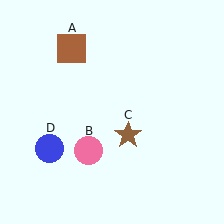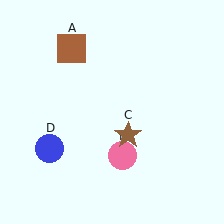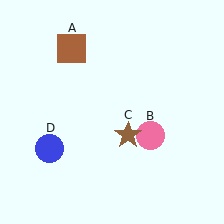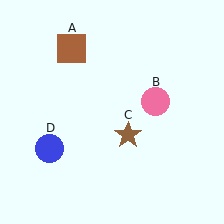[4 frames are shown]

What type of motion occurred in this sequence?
The pink circle (object B) rotated counterclockwise around the center of the scene.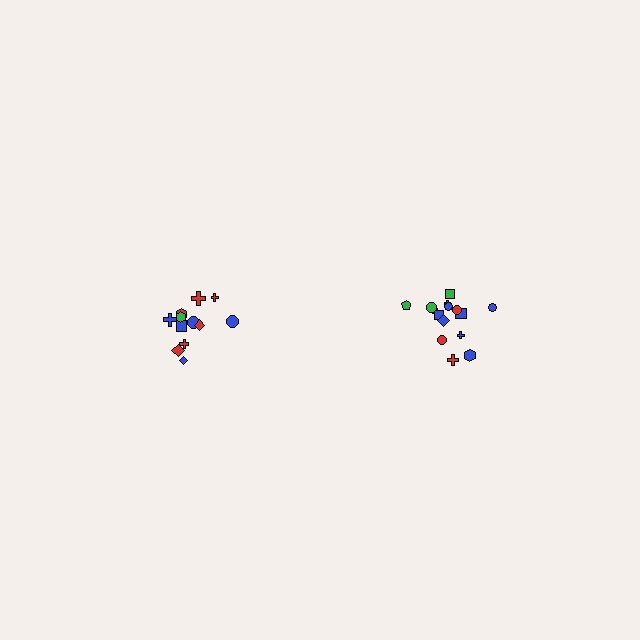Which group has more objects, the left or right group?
The right group.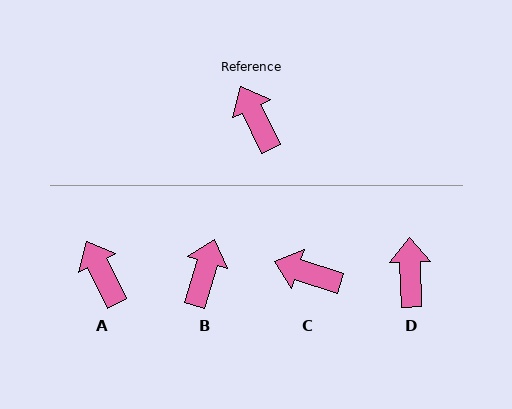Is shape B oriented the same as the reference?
No, it is off by about 43 degrees.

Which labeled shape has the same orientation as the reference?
A.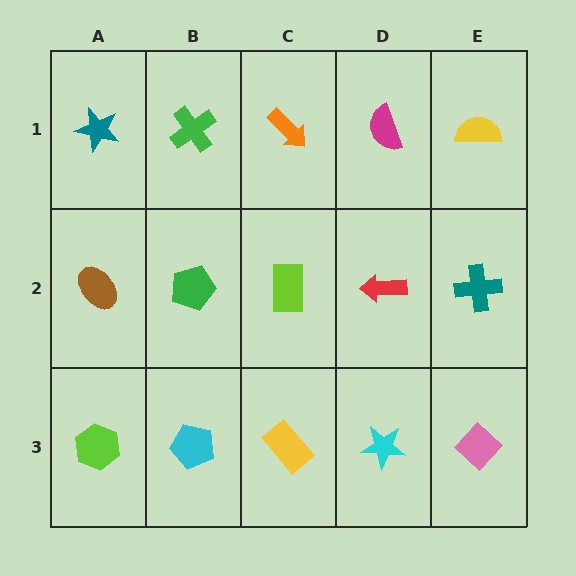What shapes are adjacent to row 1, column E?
A teal cross (row 2, column E), a magenta semicircle (row 1, column D).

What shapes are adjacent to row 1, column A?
A brown ellipse (row 2, column A), a green cross (row 1, column B).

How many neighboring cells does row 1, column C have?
3.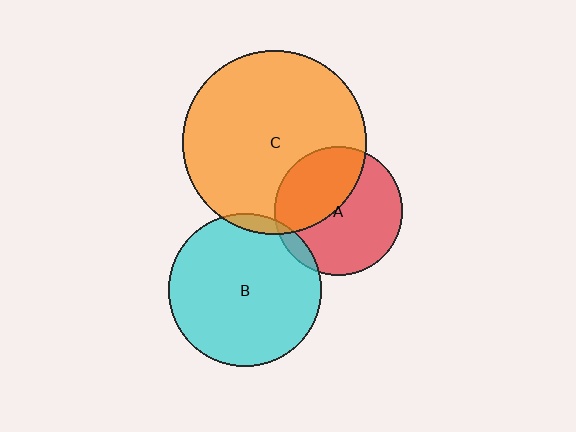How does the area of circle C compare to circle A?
Approximately 2.1 times.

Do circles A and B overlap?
Yes.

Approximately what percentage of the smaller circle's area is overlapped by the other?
Approximately 5%.